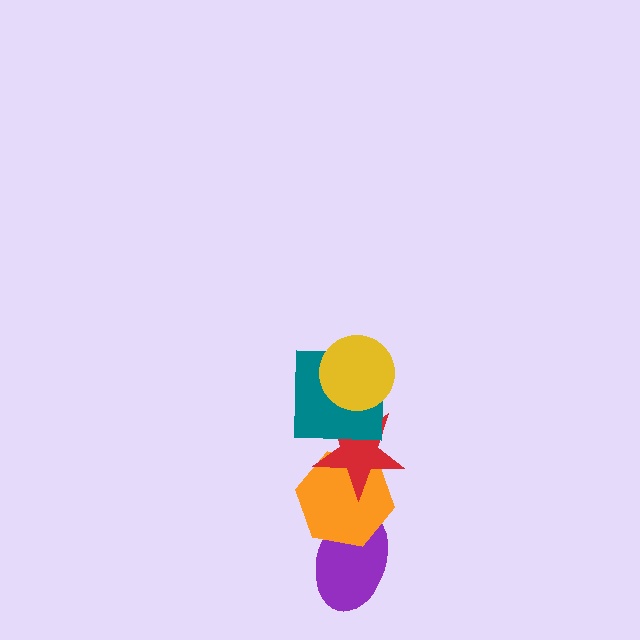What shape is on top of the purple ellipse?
The orange hexagon is on top of the purple ellipse.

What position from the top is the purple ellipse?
The purple ellipse is 5th from the top.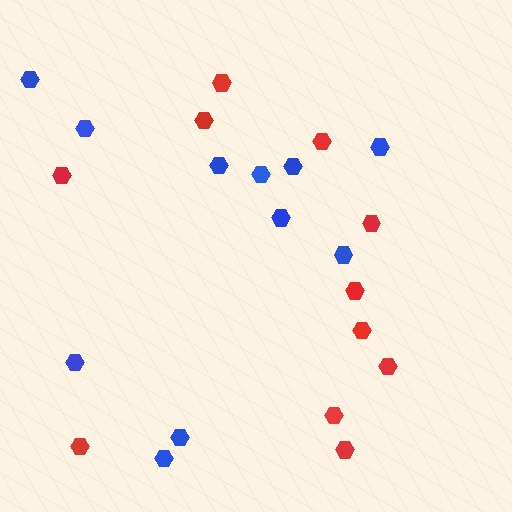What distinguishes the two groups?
There are 2 groups: one group of red hexagons (11) and one group of blue hexagons (11).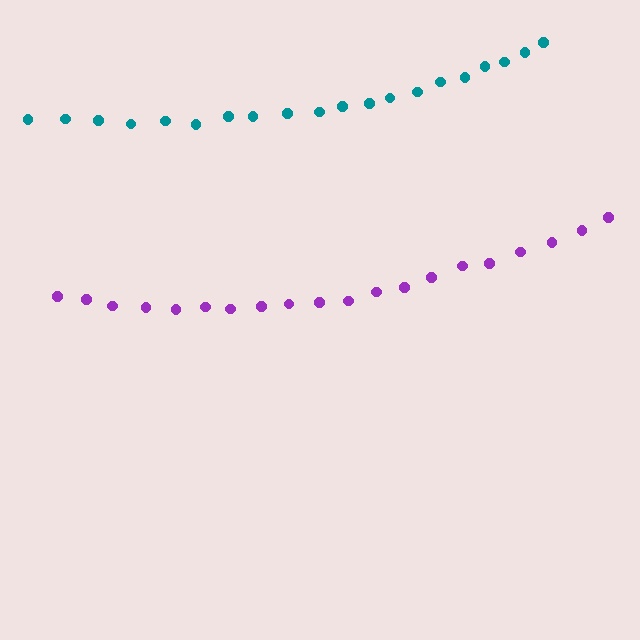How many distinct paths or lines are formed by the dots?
There are 2 distinct paths.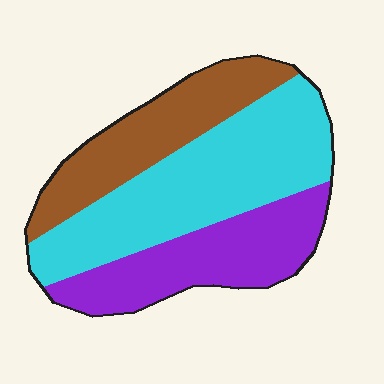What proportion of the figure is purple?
Purple takes up between a quarter and a half of the figure.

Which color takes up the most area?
Cyan, at roughly 45%.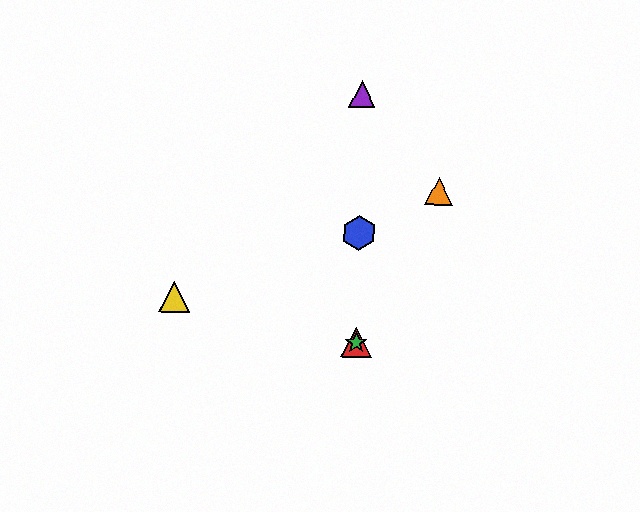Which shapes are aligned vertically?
The red triangle, the blue hexagon, the green star, the purple triangle are aligned vertically.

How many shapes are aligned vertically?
4 shapes (the red triangle, the blue hexagon, the green star, the purple triangle) are aligned vertically.